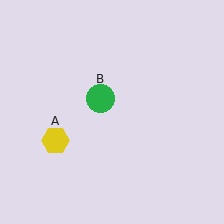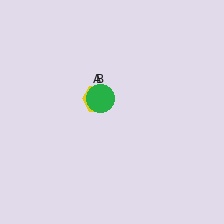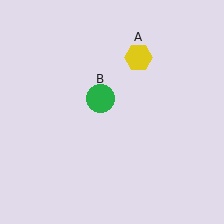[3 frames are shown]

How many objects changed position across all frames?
1 object changed position: yellow hexagon (object A).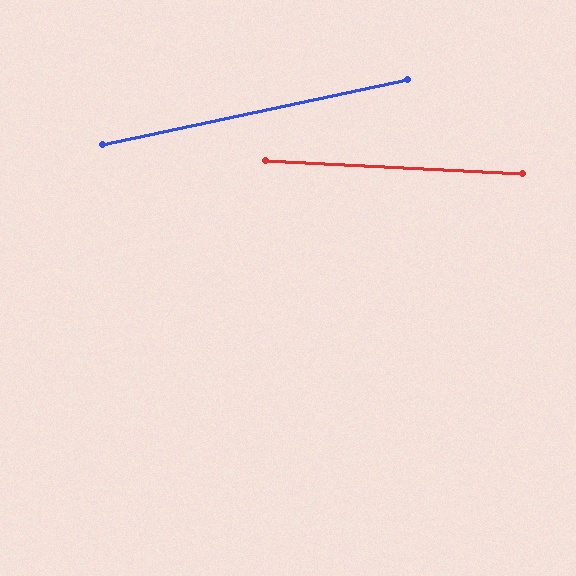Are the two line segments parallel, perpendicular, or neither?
Neither parallel nor perpendicular — they differ by about 15°.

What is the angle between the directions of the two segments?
Approximately 15 degrees.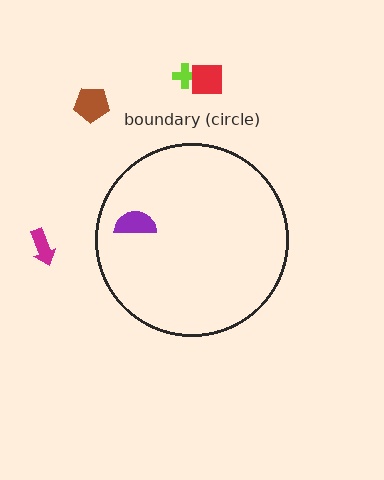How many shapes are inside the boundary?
1 inside, 4 outside.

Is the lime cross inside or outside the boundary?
Outside.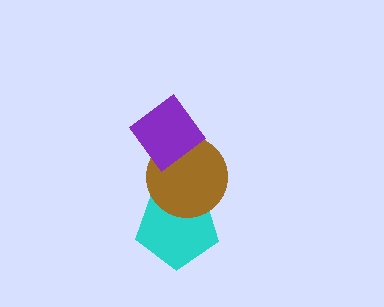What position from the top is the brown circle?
The brown circle is 2nd from the top.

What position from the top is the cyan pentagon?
The cyan pentagon is 3rd from the top.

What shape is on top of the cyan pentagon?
The brown circle is on top of the cyan pentagon.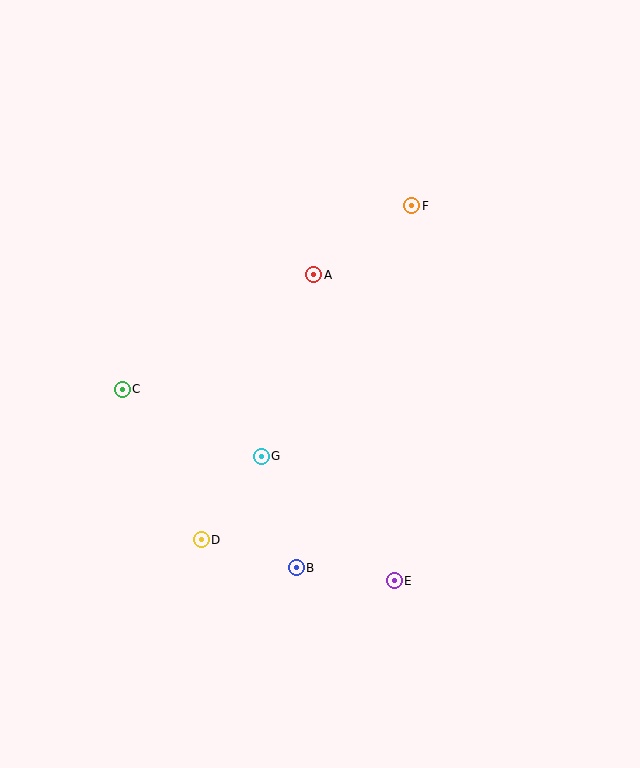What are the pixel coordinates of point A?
Point A is at (314, 275).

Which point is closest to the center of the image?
Point G at (261, 456) is closest to the center.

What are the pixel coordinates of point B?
Point B is at (296, 568).